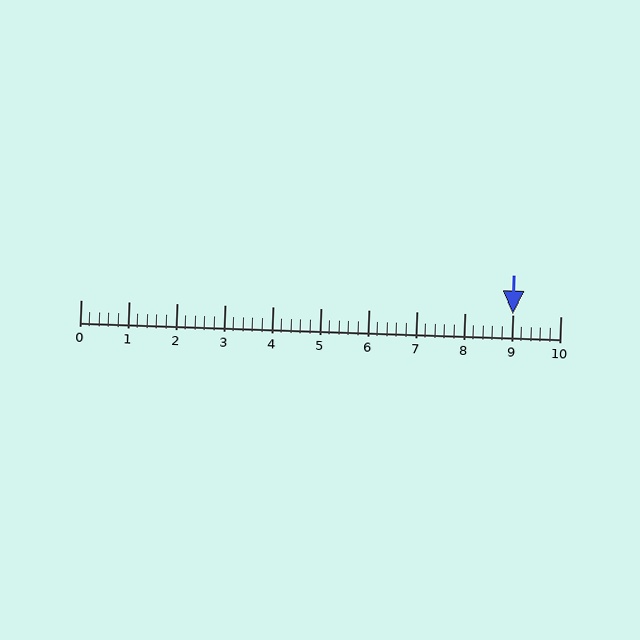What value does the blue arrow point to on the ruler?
The blue arrow points to approximately 9.0.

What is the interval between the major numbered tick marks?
The major tick marks are spaced 1 units apart.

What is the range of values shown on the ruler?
The ruler shows values from 0 to 10.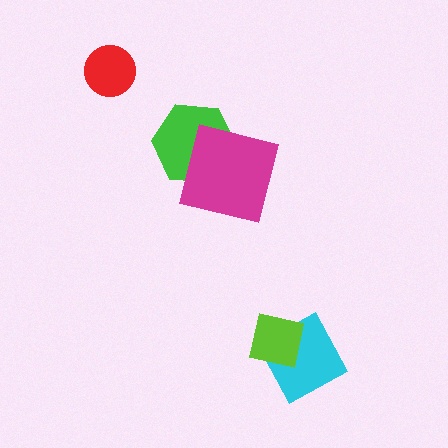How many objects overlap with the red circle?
0 objects overlap with the red circle.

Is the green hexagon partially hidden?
Yes, it is partially covered by another shape.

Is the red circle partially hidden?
No, no other shape covers it.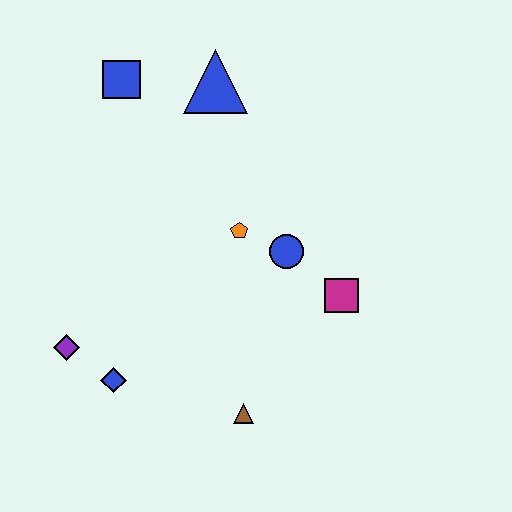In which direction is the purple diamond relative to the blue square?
The purple diamond is below the blue square.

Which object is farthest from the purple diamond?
The blue triangle is farthest from the purple diamond.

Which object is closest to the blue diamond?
The purple diamond is closest to the blue diamond.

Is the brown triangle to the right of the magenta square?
No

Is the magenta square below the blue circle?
Yes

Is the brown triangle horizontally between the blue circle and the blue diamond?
Yes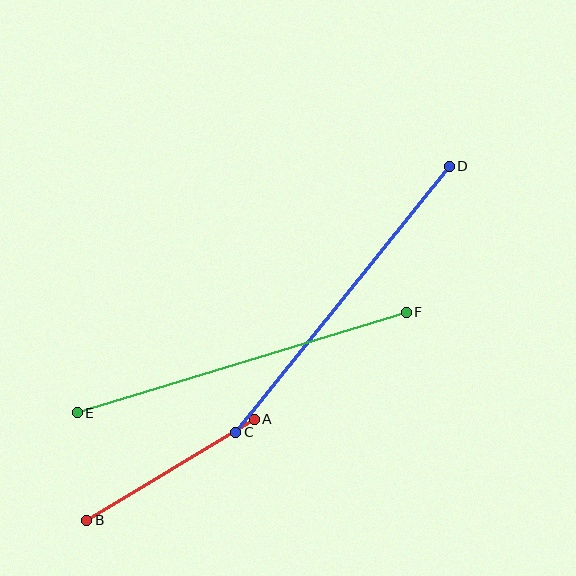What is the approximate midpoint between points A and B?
The midpoint is at approximately (171, 470) pixels.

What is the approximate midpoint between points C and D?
The midpoint is at approximately (343, 299) pixels.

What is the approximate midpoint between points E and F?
The midpoint is at approximately (242, 362) pixels.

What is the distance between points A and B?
The distance is approximately 196 pixels.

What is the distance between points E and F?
The distance is approximately 344 pixels.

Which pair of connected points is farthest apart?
Points E and F are farthest apart.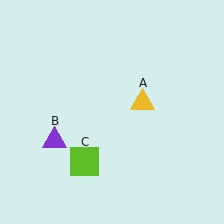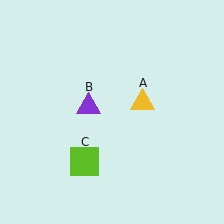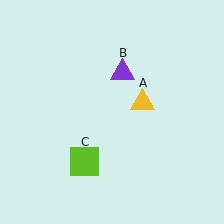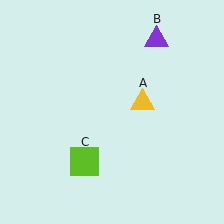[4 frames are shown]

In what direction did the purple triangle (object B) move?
The purple triangle (object B) moved up and to the right.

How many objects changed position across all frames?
1 object changed position: purple triangle (object B).